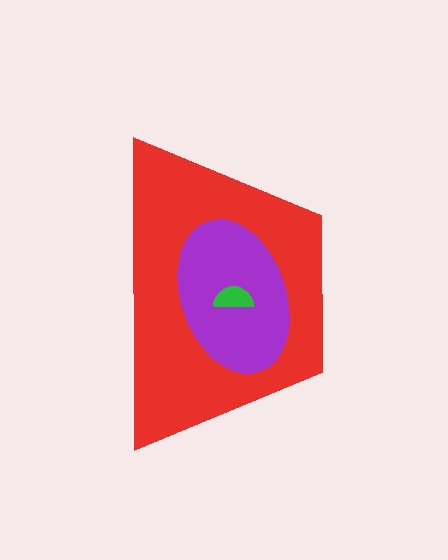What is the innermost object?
The green semicircle.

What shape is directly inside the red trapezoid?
The purple ellipse.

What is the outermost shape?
The red trapezoid.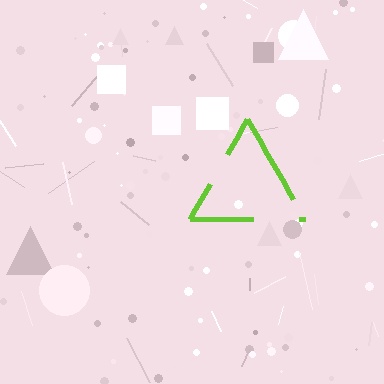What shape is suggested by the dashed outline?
The dashed outline suggests a triangle.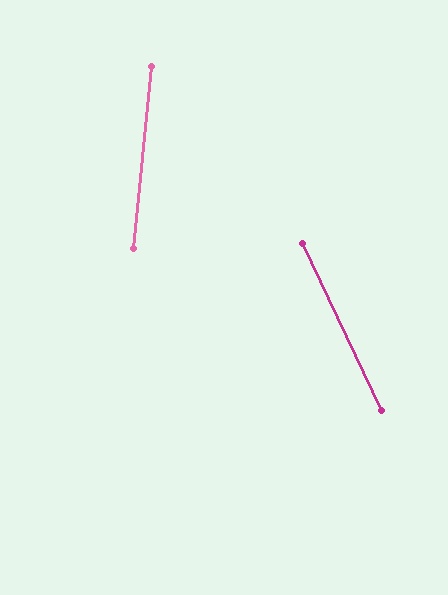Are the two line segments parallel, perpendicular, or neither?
Neither parallel nor perpendicular — they differ by about 31°.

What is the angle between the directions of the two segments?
Approximately 31 degrees.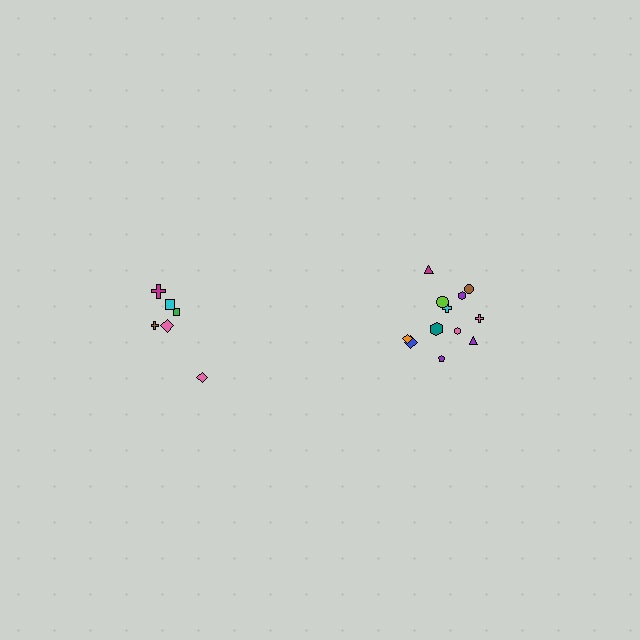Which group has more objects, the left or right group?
The right group.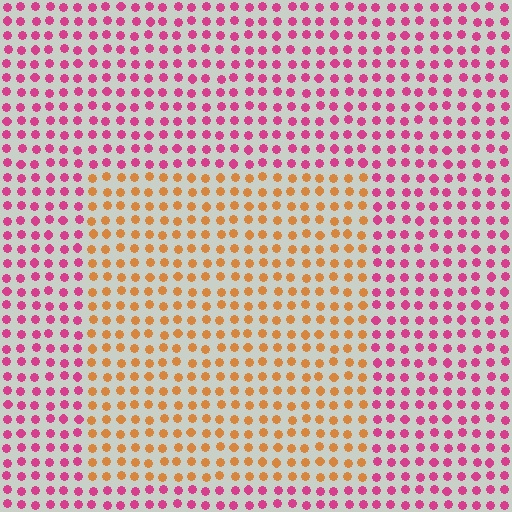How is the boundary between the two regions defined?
The boundary is defined purely by a slight shift in hue (about 59 degrees). Spacing, size, and orientation are identical on both sides.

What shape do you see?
I see a rectangle.